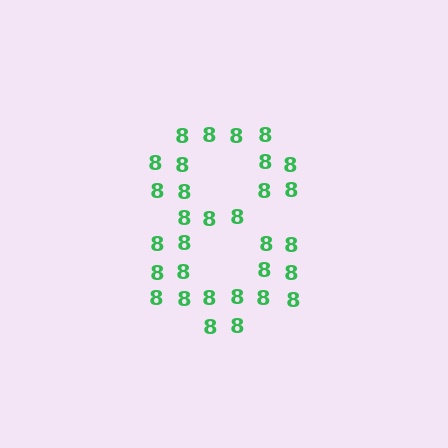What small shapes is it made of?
It is made of small digit 8's.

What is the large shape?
The large shape is the digit 8.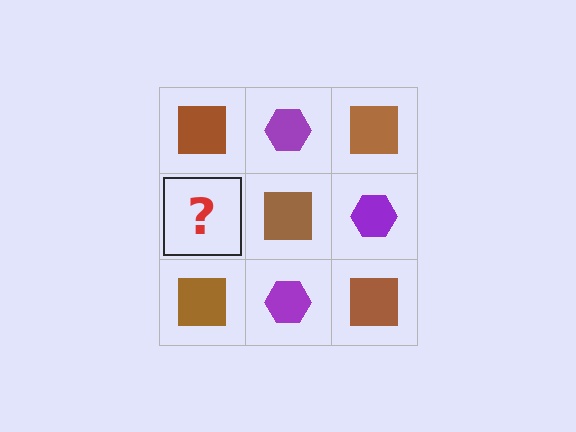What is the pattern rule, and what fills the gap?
The rule is that it alternates brown square and purple hexagon in a checkerboard pattern. The gap should be filled with a purple hexagon.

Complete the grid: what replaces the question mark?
The question mark should be replaced with a purple hexagon.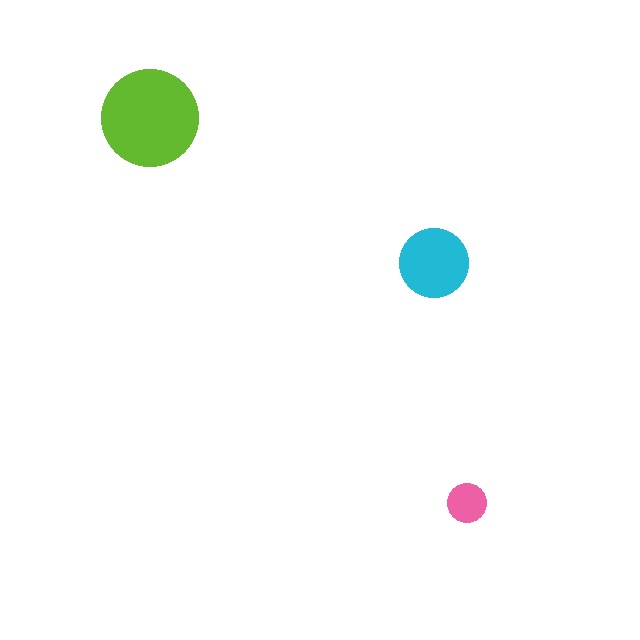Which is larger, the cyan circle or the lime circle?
The lime one.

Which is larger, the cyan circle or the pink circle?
The cyan one.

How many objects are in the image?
There are 3 objects in the image.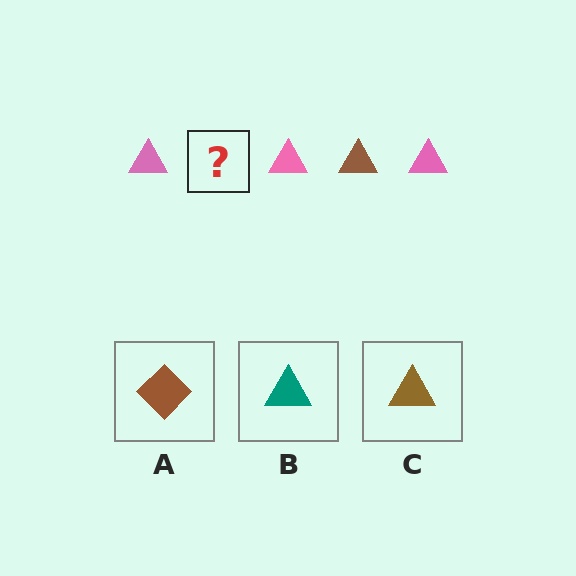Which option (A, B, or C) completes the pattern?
C.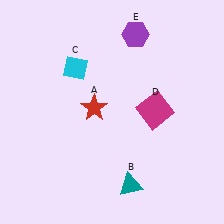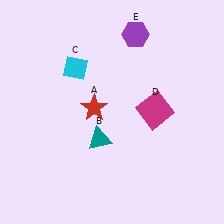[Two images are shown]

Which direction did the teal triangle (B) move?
The teal triangle (B) moved up.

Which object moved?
The teal triangle (B) moved up.